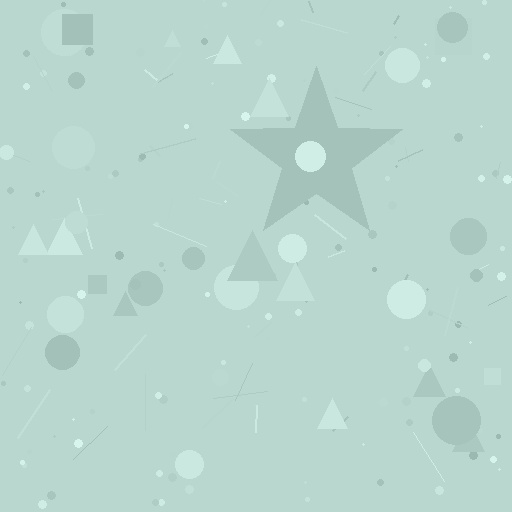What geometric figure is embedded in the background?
A star is embedded in the background.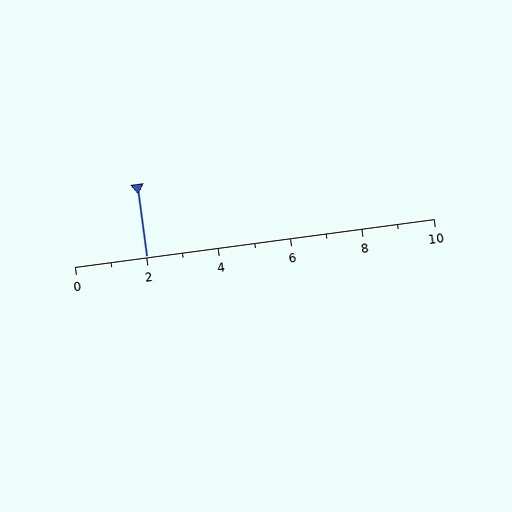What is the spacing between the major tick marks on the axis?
The major ticks are spaced 2 apart.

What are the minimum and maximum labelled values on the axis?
The axis runs from 0 to 10.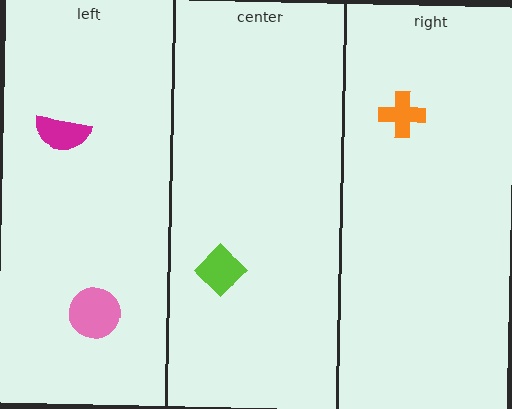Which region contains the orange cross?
The right region.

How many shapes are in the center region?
1.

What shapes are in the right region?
The orange cross.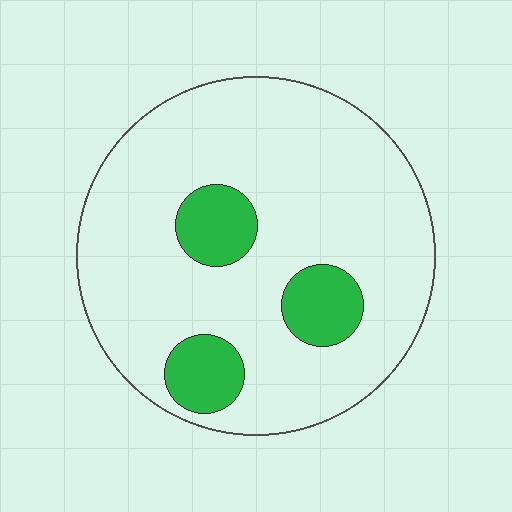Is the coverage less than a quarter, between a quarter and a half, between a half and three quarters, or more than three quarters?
Less than a quarter.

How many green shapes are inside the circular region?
3.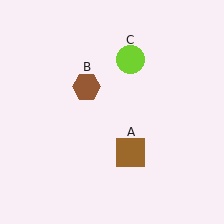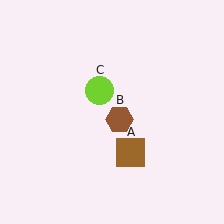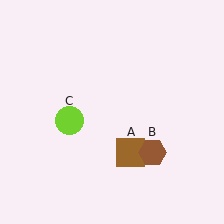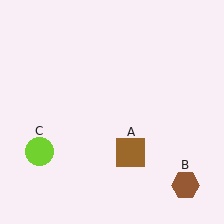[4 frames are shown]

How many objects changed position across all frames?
2 objects changed position: brown hexagon (object B), lime circle (object C).